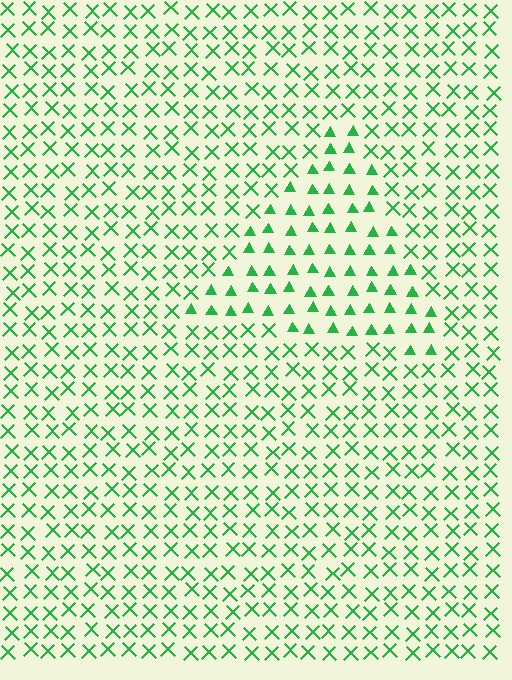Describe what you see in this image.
The image is filled with small green elements arranged in a uniform grid. A triangle-shaped region contains triangles, while the surrounding area contains X marks. The boundary is defined purely by the change in element shape.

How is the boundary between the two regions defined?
The boundary is defined by a change in element shape: triangles inside vs. X marks outside. All elements share the same color and spacing.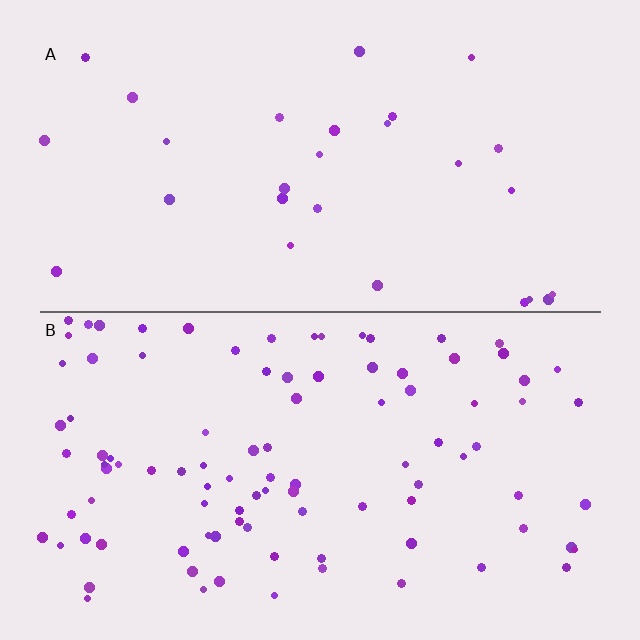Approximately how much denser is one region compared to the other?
Approximately 3.5× — region B over region A.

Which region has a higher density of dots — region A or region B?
B (the bottom).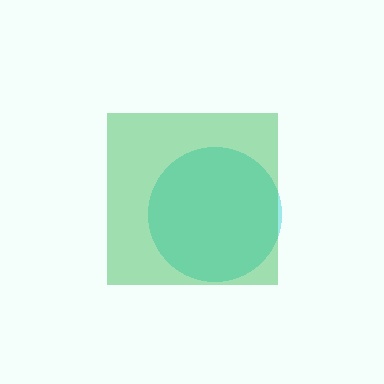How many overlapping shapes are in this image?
There are 2 overlapping shapes in the image.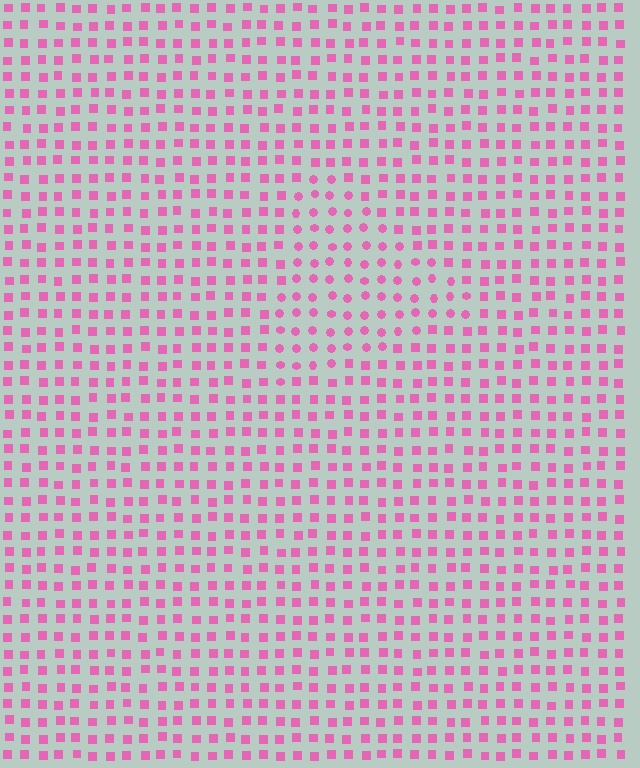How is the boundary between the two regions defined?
The boundary is defined by a change in element shape: circles inside vs. squares outside. All elements share the same color and spacing.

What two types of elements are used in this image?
The image uses circles inside the triangle region and squares outside it.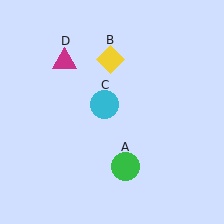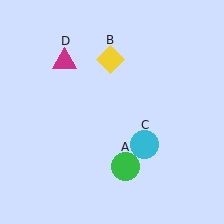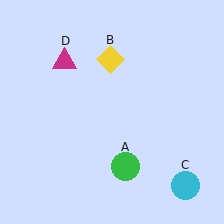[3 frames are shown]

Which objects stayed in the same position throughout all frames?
Green circle (object A) and yellow diamond (object B) and magenta triangle (object D) remained stationary.